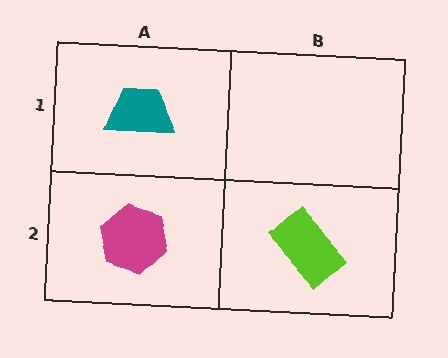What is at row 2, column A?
A magenta hexagon.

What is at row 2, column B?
A lime rectangle.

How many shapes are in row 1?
1 shape.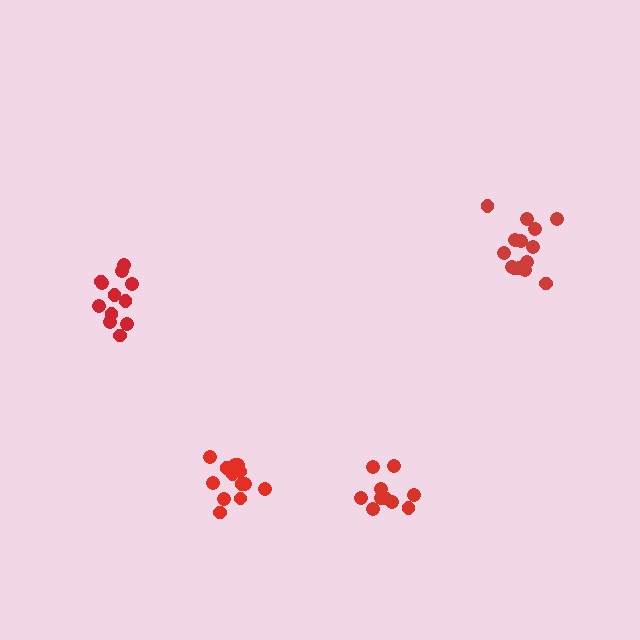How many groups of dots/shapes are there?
There are 4 groups.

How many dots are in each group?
Group 1: 13 dots, Group 2: 14 dots, Group 3: 12 dots, Group 4: 10 dots (49 total).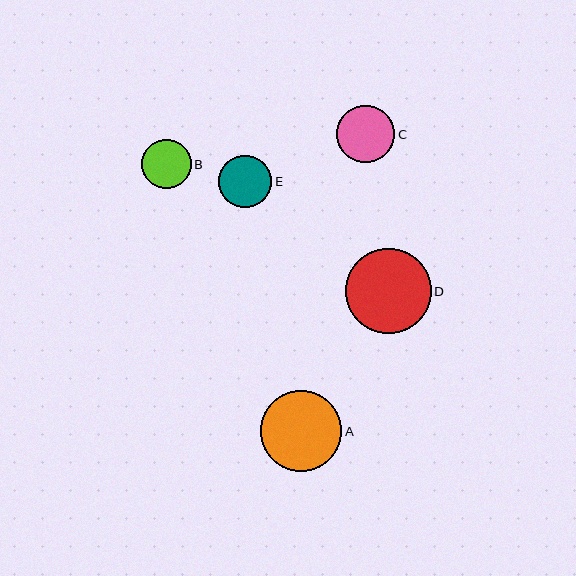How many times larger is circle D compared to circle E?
Circle D is approximately 1.6 times the size of circle E.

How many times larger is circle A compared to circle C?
Circle A is approximately 1.4 times the size of circle C.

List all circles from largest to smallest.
From largest to smallest: D, A, C, E, B.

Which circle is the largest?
Circle D is the largest with a size of approximately 85 pixels.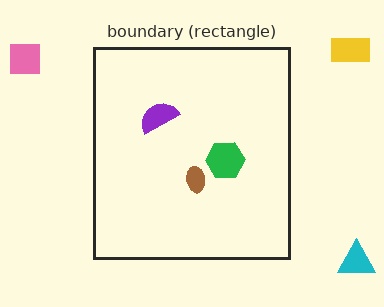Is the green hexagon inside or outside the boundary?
Inside.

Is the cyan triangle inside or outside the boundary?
Outside.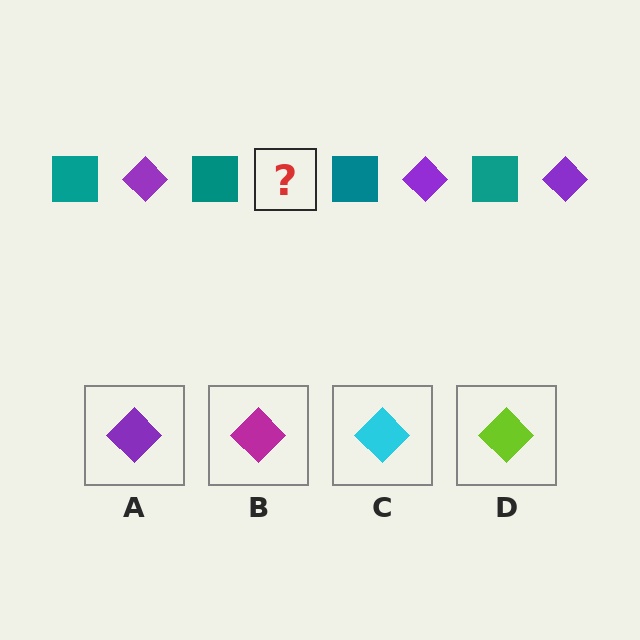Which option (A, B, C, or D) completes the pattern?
A.